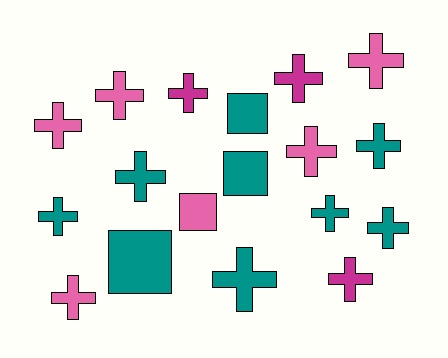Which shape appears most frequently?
Cross, with 14 objects.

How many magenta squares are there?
There are no magenta squares.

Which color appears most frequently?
Teal, with 9 objects.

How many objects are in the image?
There are 18 objects.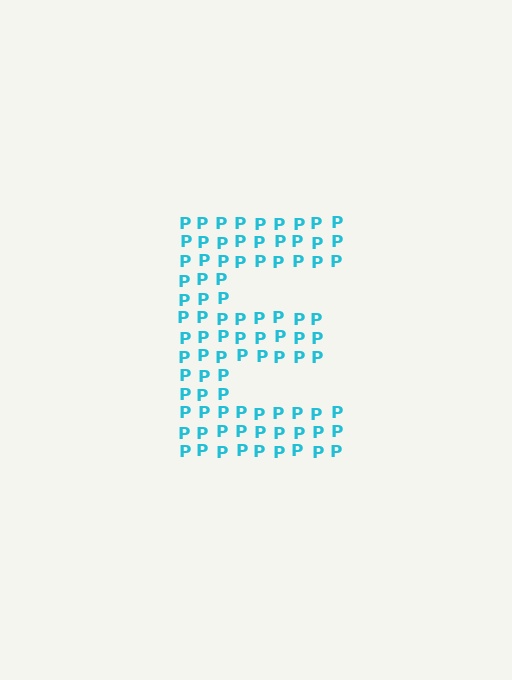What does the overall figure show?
The overall figure shows the letter E.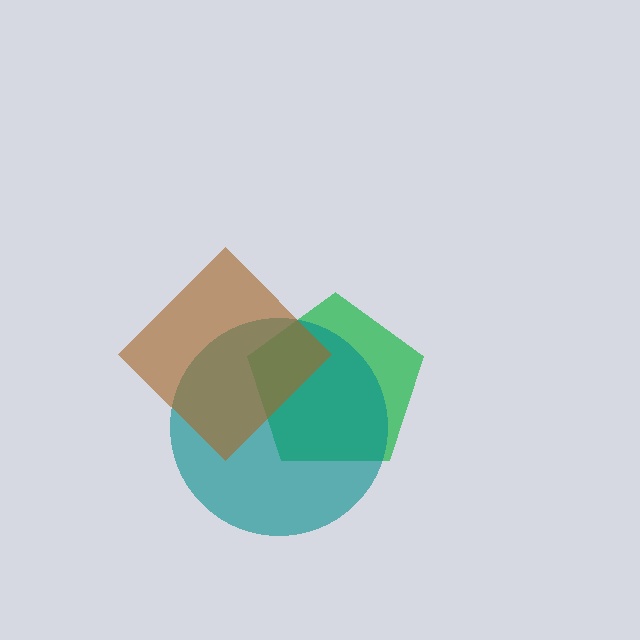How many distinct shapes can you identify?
There are 3 distinct shapes: a green pentagon, a teal circle, a brown diamond.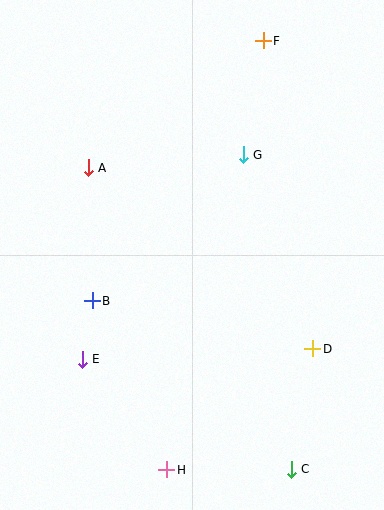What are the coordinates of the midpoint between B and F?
The midpoint between B and F is at (178, 171).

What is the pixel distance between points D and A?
The distance between D and A is 288 pixels.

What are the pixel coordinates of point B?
Point B is at (92, 301).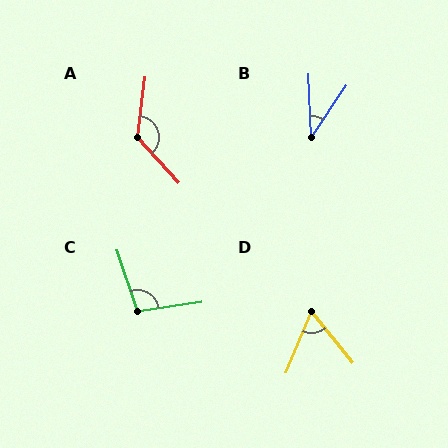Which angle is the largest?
A, at approximately 130 degrees.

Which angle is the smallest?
B, at approximately 36 degrees.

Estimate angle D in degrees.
Approximately 62 degrees.